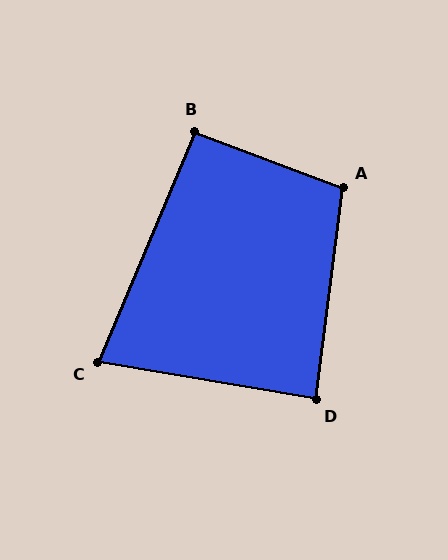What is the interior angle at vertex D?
Approximately 88 degrees (approximately right).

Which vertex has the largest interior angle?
A, at approximately 103 degrees.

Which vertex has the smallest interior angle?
C, at approximately 77 degrees.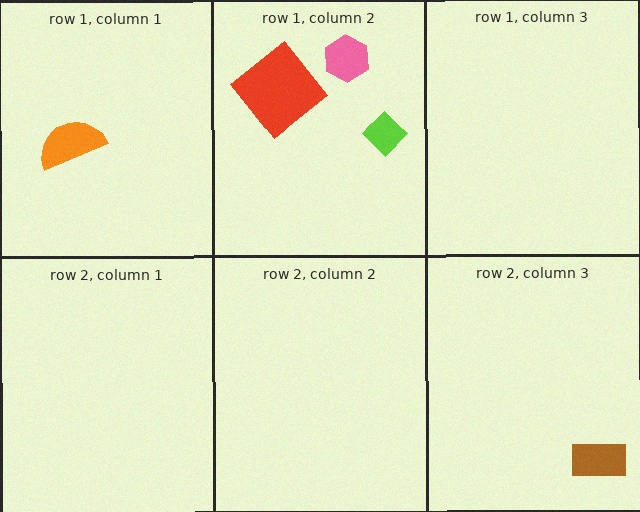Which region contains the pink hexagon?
The row 1, column 2 region.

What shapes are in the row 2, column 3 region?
The brown rectangle.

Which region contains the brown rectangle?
The row 2, column 3 region.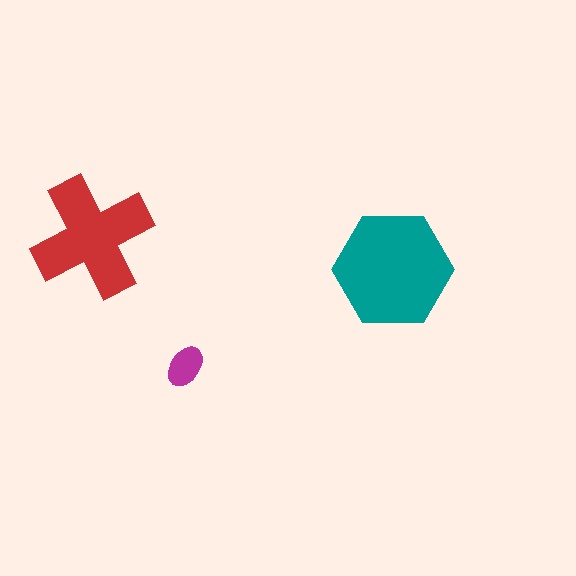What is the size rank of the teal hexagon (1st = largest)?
1st.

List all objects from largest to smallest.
The teal hexagon, the red cross, the magenta ellipse.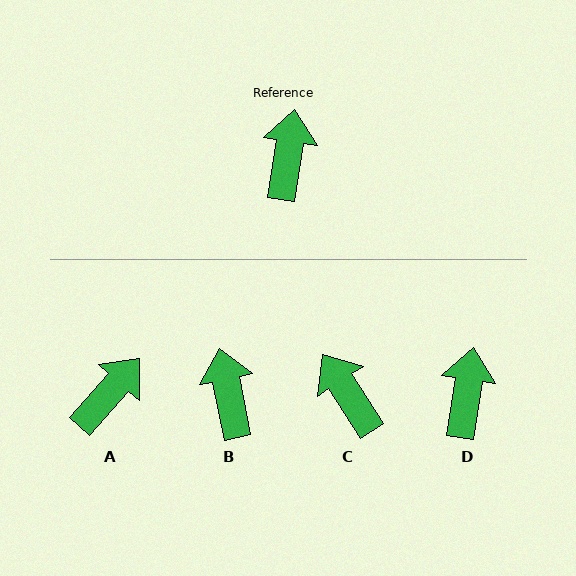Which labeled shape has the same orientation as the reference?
D.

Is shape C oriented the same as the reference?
No, it is off by about 41 degrees.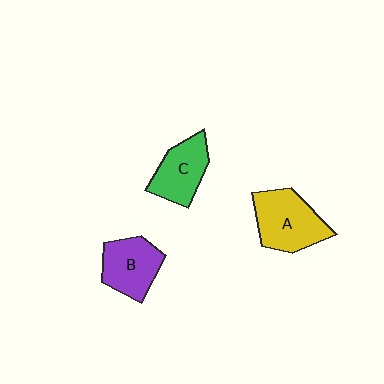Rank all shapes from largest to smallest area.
From largest to smallest: A (yellow), B (purple), C (green).